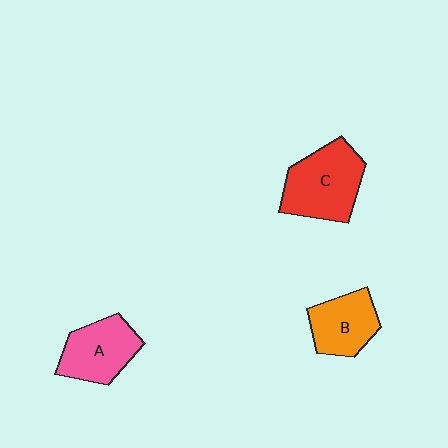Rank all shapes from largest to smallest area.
From largest to smallest: C (red), A (pink), B (orange).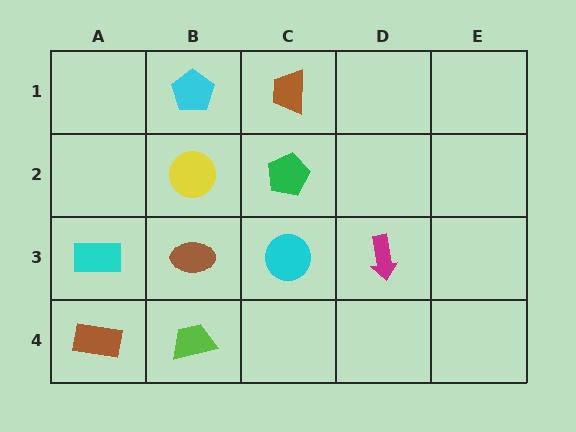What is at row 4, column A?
A brown rectangle.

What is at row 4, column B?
A lime trapezoid.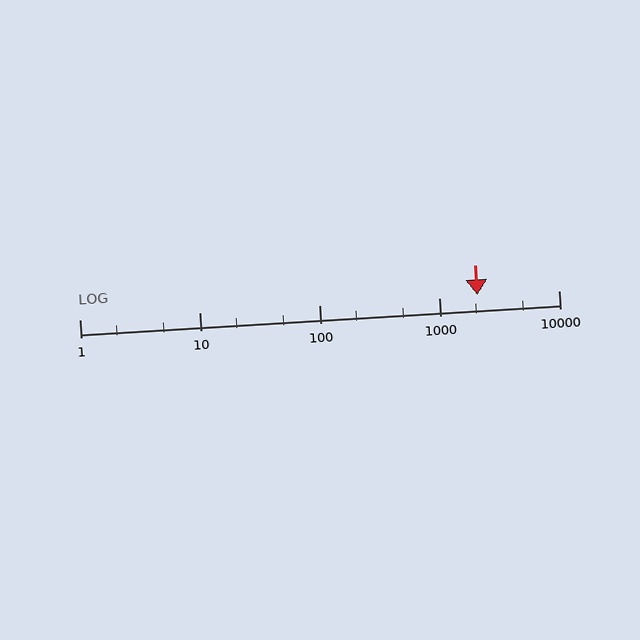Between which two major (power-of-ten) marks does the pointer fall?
The pointer is between 1000 and 10000.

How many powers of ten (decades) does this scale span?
The scale spans 4 decades, from 1 to 10000.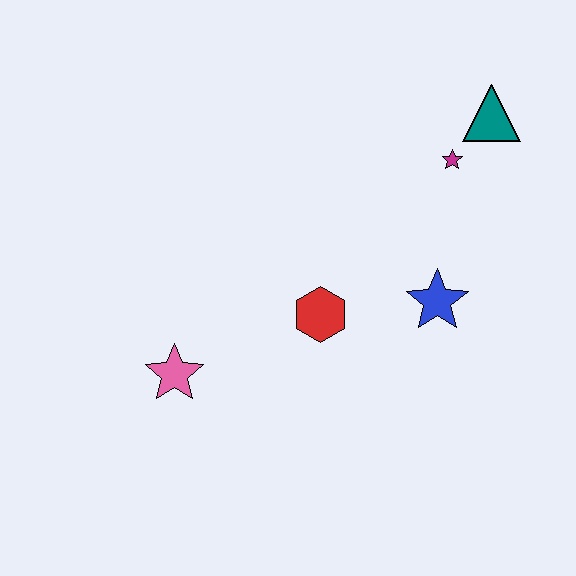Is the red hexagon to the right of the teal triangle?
No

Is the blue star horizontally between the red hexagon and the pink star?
No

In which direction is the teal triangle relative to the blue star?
The teal triangle is above the blue star.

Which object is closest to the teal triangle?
The magenta star is closest to the teal triangle.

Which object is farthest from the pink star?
The teal triangle is farthest from the pink star.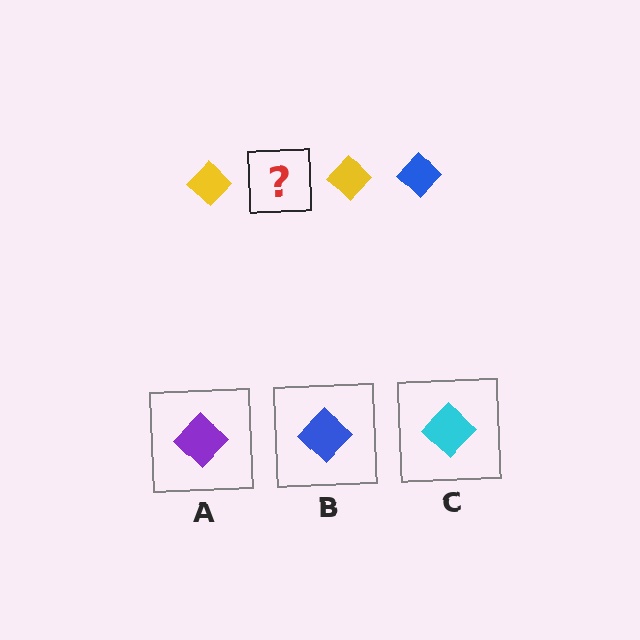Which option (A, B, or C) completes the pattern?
B.